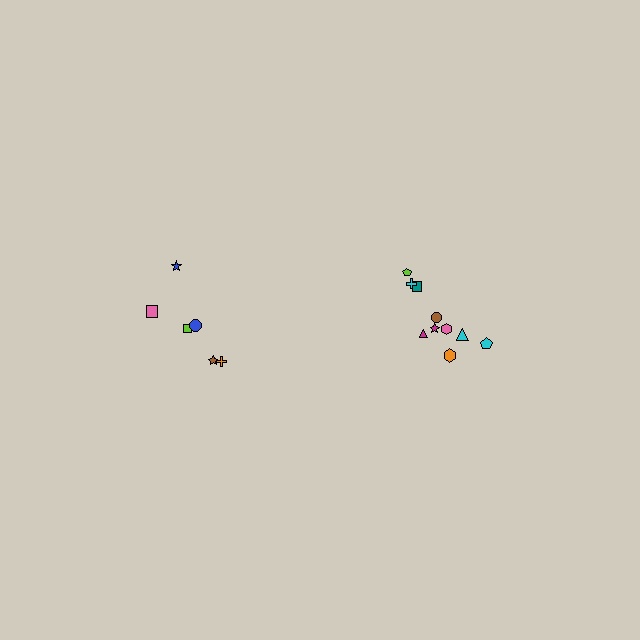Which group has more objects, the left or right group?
The right group.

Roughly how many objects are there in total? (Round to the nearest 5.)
Roughly 15 objects in total.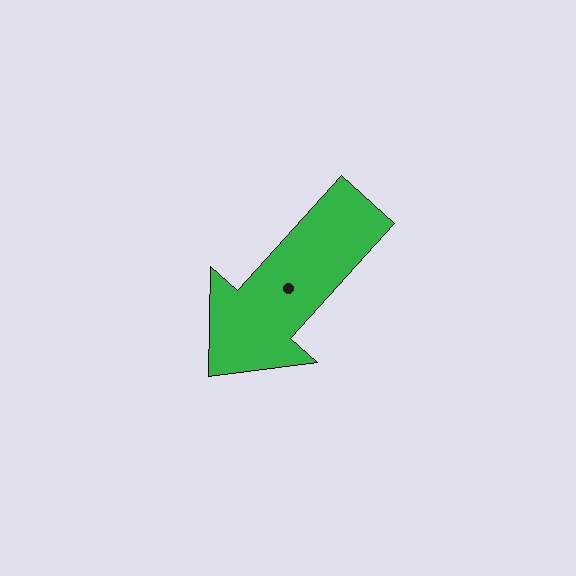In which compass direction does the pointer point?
Southwest.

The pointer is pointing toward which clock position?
Roughly 7 o'clock.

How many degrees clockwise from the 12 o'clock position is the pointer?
Approximately 222 degrees.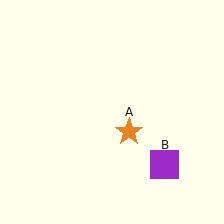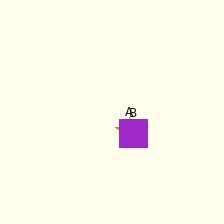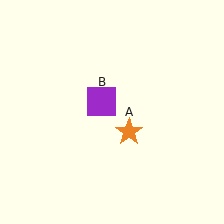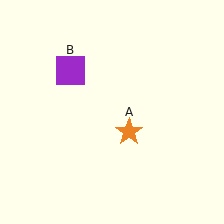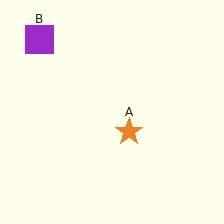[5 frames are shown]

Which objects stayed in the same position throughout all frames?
Orange star (object A) remained stationary.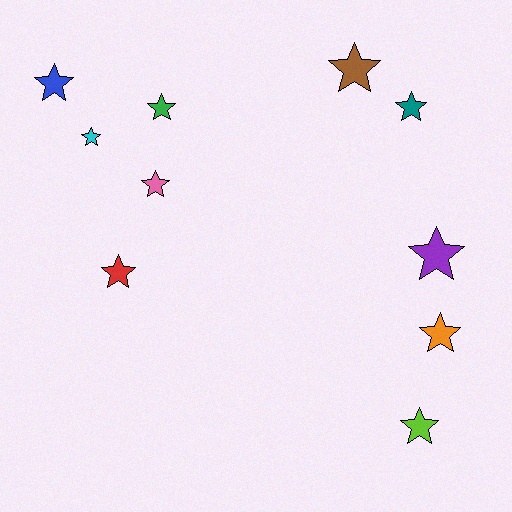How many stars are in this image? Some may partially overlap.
There are 10 stars.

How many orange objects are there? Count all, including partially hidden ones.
There is 1 orange object.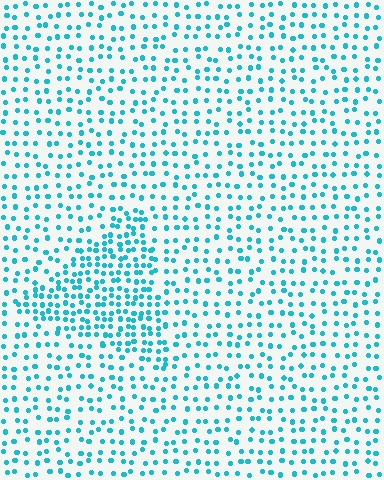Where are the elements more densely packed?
The elements are more densely packed inside the triangle boundary.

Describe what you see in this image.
The image contains small cyan elements arranged at two different densities. A triangle-shaped region is visible where the elements are more densely packed than the surrounding area.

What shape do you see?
I see a triangle.